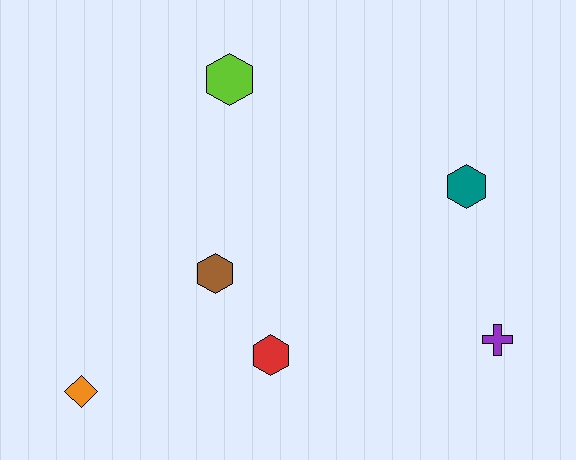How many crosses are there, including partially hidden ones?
There is 1 cross.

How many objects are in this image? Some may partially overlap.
There are 6 objects.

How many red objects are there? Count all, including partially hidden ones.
There is 1 red object.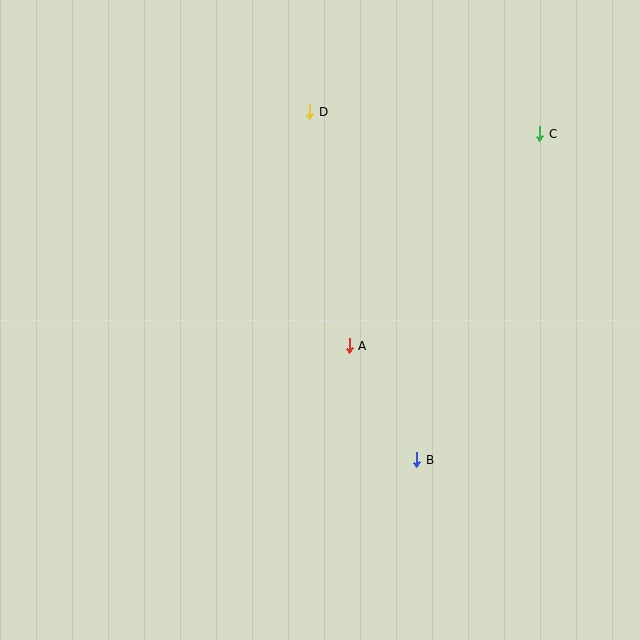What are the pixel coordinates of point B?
Point B is at (417, 460).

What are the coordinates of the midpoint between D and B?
The midpoint between D and B is at (363, 286).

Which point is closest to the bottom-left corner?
Point B is closest to the bottom-left corner.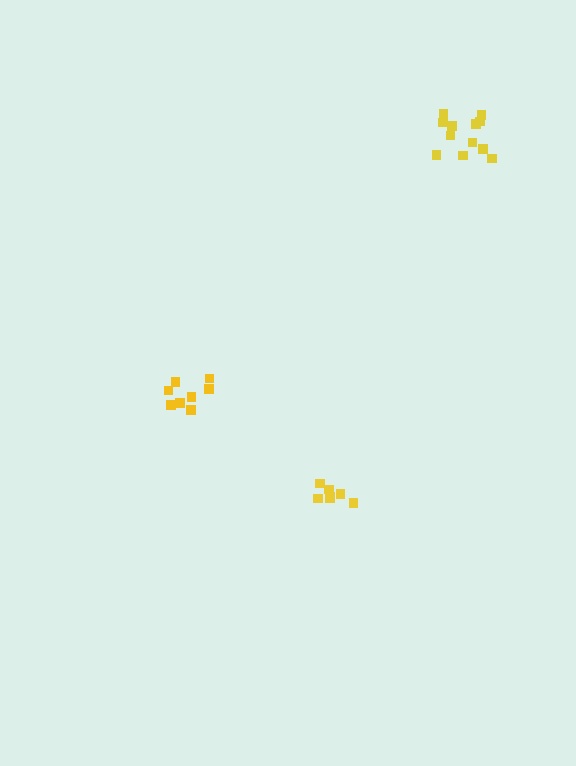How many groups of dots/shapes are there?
There are 3 groups.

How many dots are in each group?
Group 1: 8 dots, Group 2: 7 dots, Group 3: 12 dots (27 total).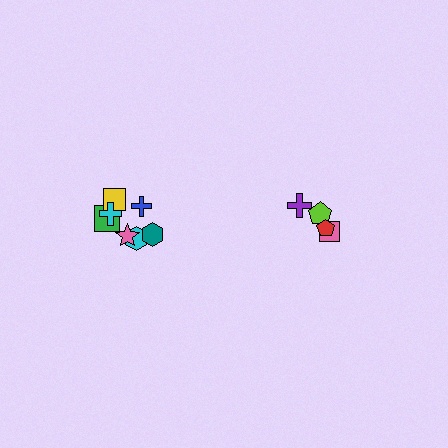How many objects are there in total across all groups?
There are 11 objects.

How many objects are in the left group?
There are 7 objects.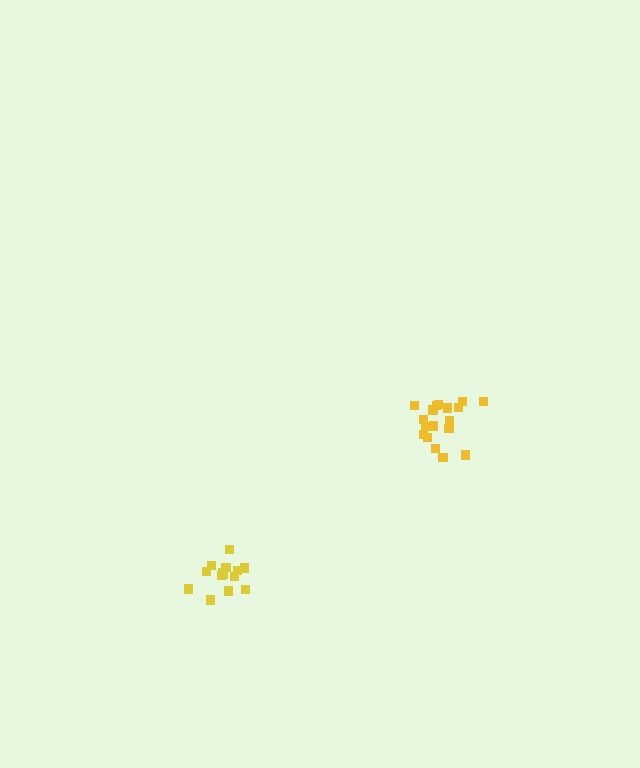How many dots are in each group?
Group 1: 18 dots, Group 2: 14 dots (32 total).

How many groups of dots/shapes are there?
There are 2 groups.